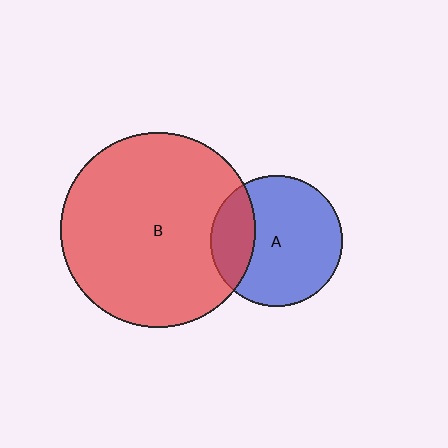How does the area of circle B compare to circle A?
Approximately 2.2 times.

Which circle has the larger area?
Circle B (red).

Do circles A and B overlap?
Yes.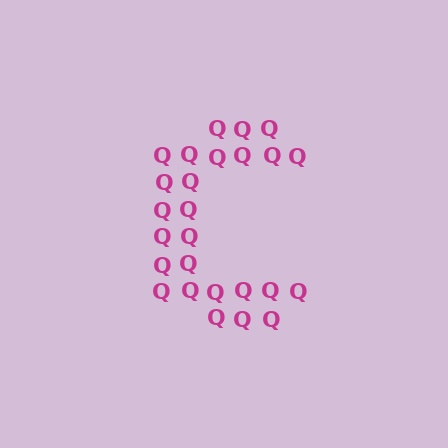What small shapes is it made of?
It is made of small letter Q's.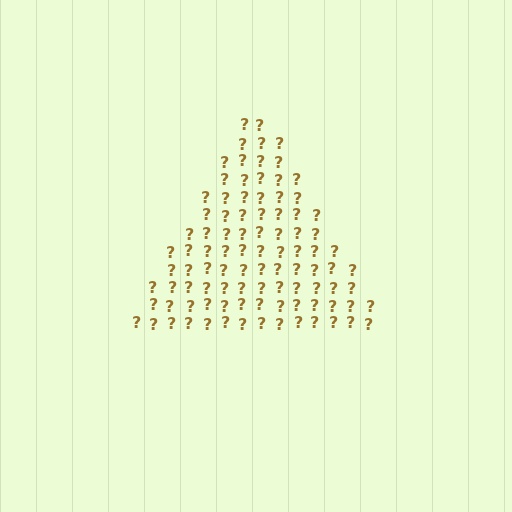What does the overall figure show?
The overall figure shows a triangle.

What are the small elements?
The small elements are question marks.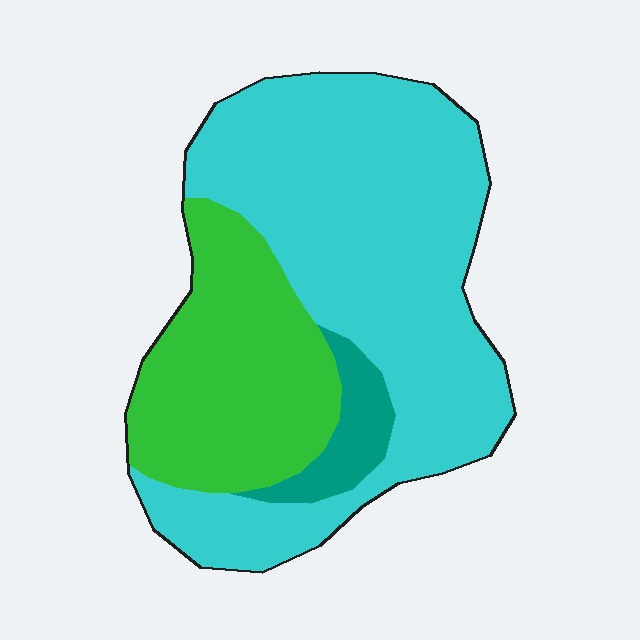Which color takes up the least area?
Teal, at roughly 5%.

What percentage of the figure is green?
Green takes up between a quarter and a half of the figure.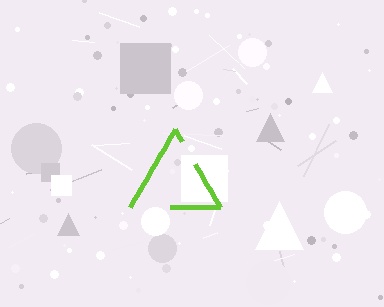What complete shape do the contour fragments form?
The contour fragments form a triangle.